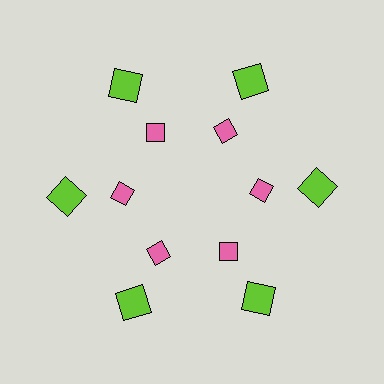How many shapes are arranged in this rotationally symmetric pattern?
There are 12 shapes, arranged in 6 groups of 2.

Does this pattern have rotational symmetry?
Yes, this pattern has 6-fold rotational symmetry. It looks the same after rotating 60 degrees around the center.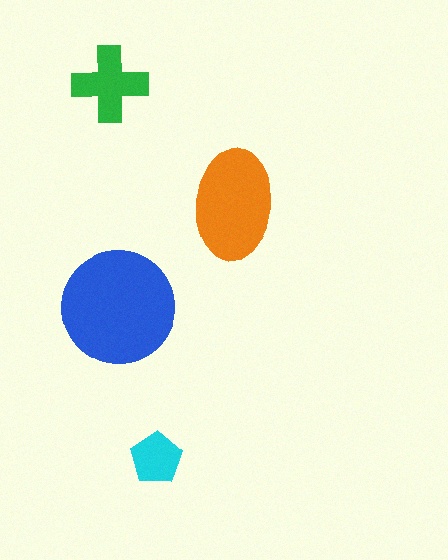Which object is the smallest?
The cyan pentagon.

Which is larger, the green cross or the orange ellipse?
The orange ellipse.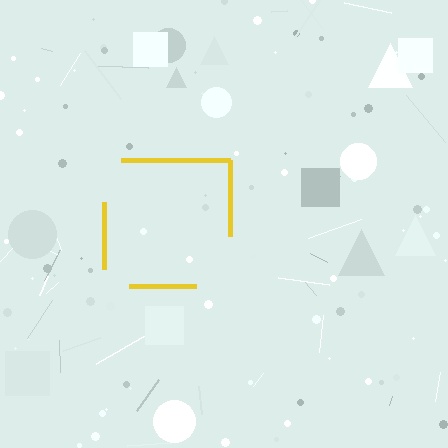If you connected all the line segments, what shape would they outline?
They would outline a square.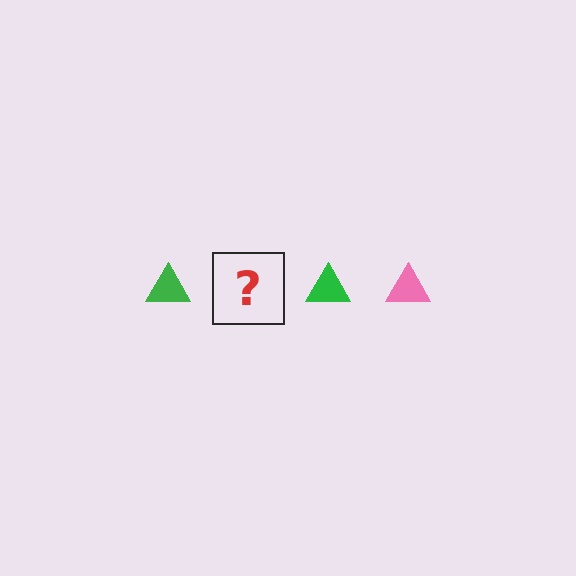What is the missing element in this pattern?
The missing element is a pink triangle.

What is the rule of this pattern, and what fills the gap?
The rule is that the pattern cycles through green, pink triangles. The gap should be filled with a pink triangle.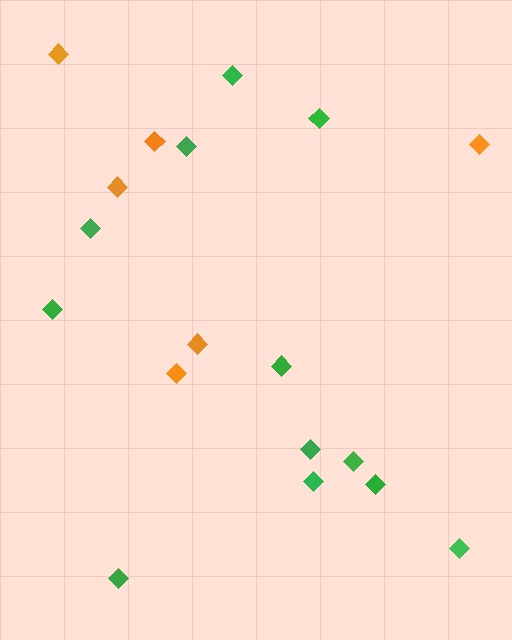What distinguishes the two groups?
There are 2 groups: one group of green diamonds (12) and one group of orange diamonds (6).